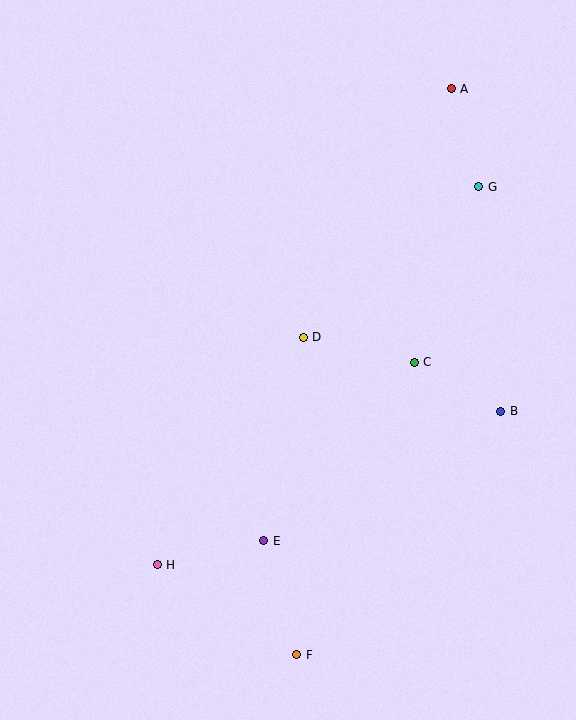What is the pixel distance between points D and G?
The distance between D and G is 231 pixels.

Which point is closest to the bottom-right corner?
Point F is closest to the bottom-right corner.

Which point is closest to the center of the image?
Point D at (303, 337) is closest to the center.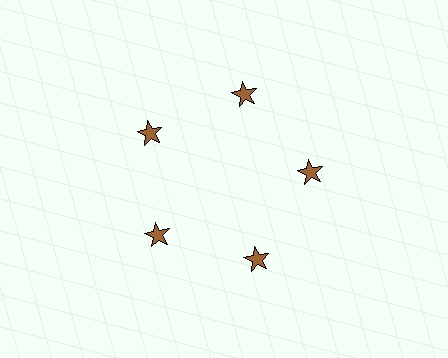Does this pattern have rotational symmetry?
Yes, this pattern has 5-fold rotational symmetry. It looks the same after rotating 72 degrees around the center.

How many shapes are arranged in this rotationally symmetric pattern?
There are 5 shapes, arranged in 5 groups of 1.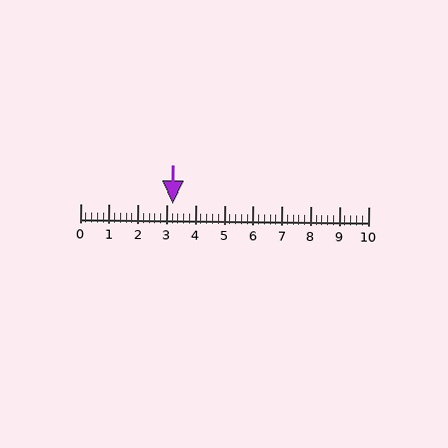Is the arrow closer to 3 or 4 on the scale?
The arrow is closer to 3.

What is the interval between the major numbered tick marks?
The major tick marks are spaced 1 units apart.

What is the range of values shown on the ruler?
The ruler shows values from 0 to 10.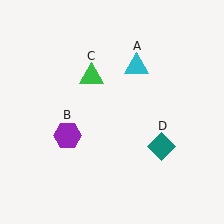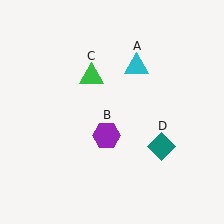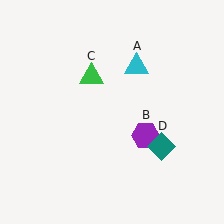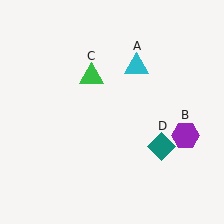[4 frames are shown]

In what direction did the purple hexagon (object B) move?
The purple hexagon (object B) moved right.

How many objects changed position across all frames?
1 object changed position: purple hexagon (object B).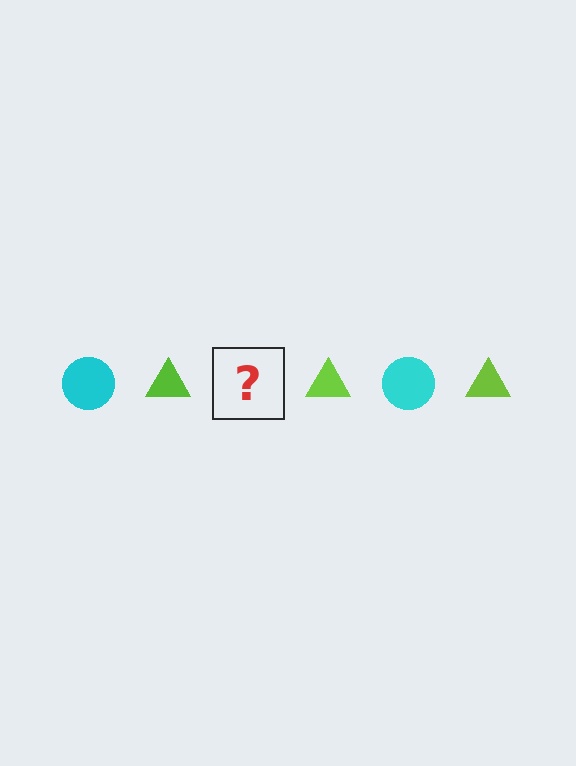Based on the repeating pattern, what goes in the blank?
The blank should be a cyan circle.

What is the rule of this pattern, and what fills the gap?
The rule is that the pattern alternates between cyan circle and lime triangle. The gap should be filled with a cyan circle.